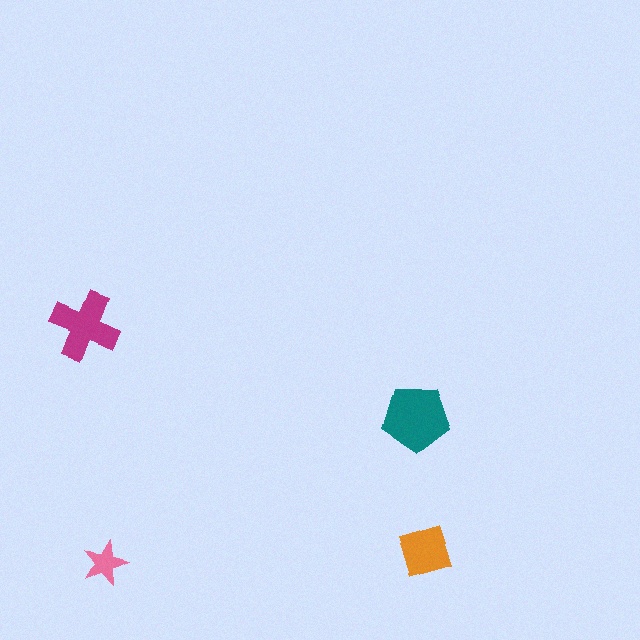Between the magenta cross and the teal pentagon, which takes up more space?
The teal pentagon.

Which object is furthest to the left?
The magenta cross is leftmost.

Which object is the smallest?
The pink star.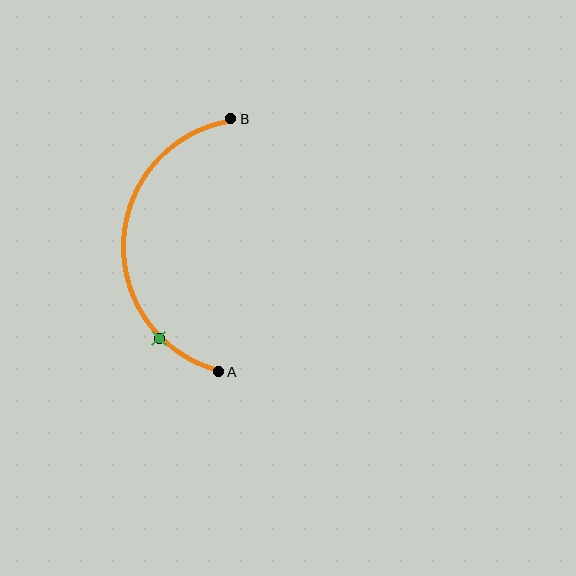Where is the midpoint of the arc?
The arc midpoint is the point on the curve farthest from the straight line joining A and B. It sits to the left of that line.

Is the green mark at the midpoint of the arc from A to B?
No. The green mark lies on the arc but is closer to endpoint A. The arc midpoint would be at the point on the curve equidistant along the arc from both A and B.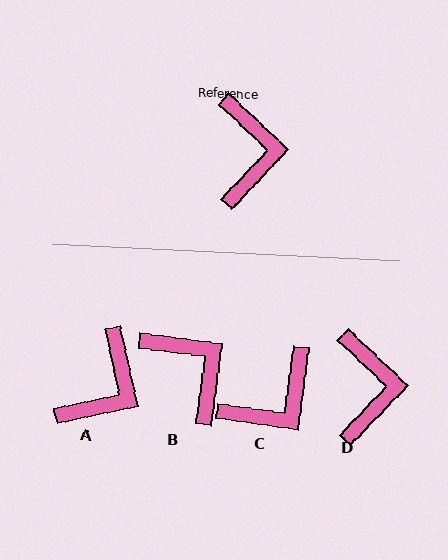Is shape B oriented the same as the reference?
No, it is off by about 36 degrees.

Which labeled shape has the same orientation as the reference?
D.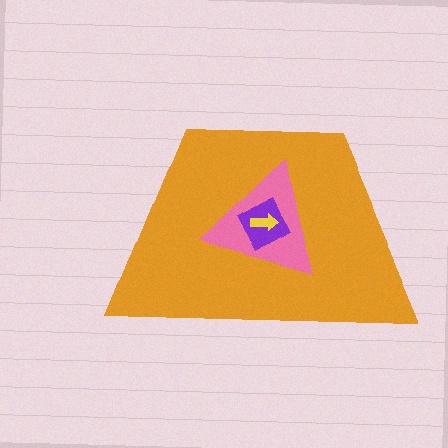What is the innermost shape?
The yellow arrow.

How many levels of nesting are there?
4.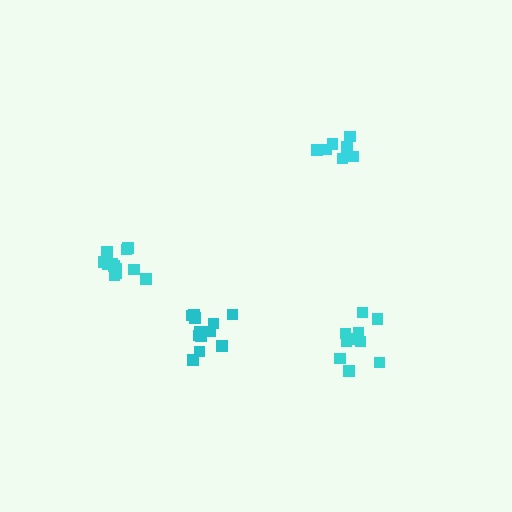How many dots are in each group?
Group 1: 10 dots, Group 2: 13 dots, Group 3: 12 dots, Group 4: 7 dots (42 total).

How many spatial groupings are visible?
There are 4 spatial groupings.